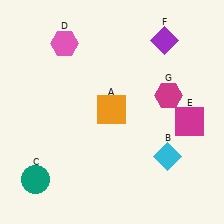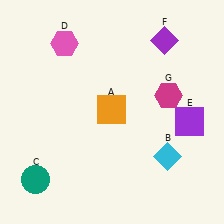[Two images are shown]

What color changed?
The square (E) changed from magenta in Image 1 to purple in Image 2.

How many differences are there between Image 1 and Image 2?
There is 1 difference between the two images.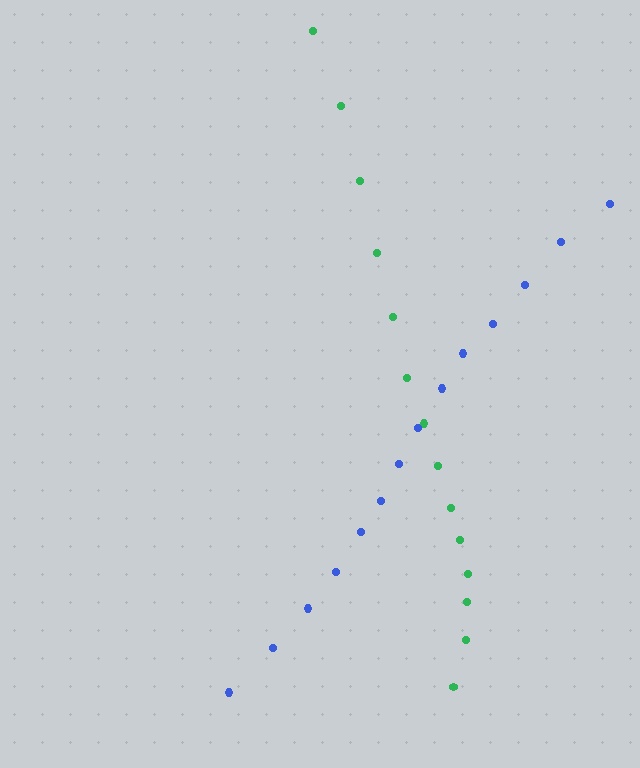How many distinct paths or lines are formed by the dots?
There are 2 distinct paths.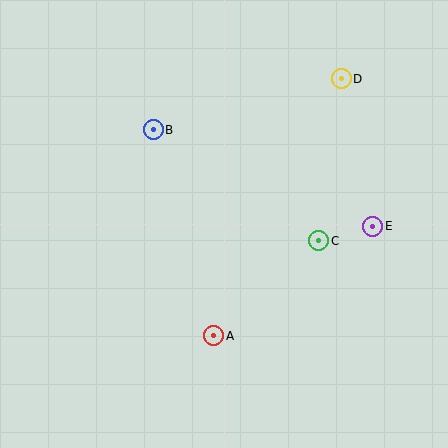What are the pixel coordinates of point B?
Point B is at (153, 130).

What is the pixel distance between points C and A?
The distance between C and A is 142 pixels.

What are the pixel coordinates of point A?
Point A is at (214, 336).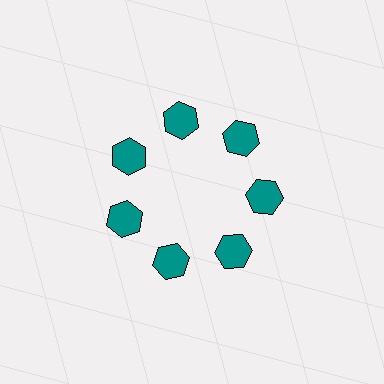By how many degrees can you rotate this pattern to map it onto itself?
The pattern maps onto itself every 51 degrees of rotation.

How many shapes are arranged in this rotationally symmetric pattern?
There are 7 shapes, arranged in 7 groups of 1.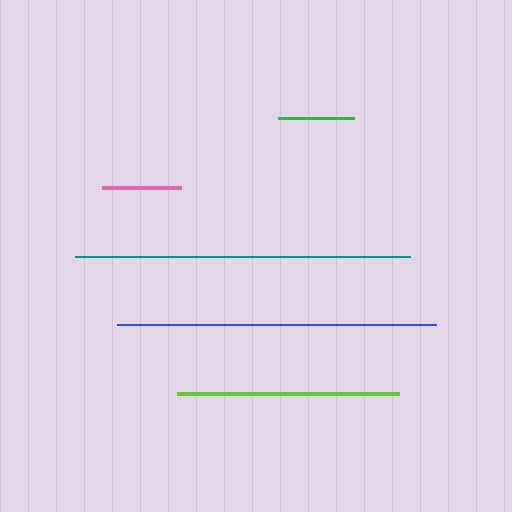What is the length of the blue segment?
The blue segment is approximately 320 pixels long.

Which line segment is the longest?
The teal line is the longest at approximately 335 pixels.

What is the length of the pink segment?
The pink segment is approximately 79 pixels long.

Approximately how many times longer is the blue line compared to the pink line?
The blue line is approximately 4.1 times the length of the pink line.